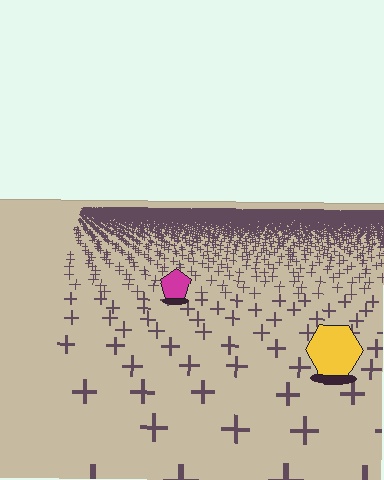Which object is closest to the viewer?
The yellow hexagon is closest. The texture marks near it are larger and more spread out.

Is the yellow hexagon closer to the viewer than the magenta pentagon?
Yes. The yellow hexagon is closer — you can tell from the texture gradient: the ground texture is coarser near it.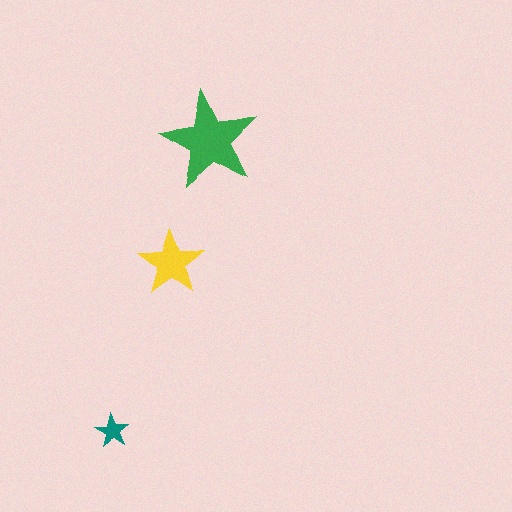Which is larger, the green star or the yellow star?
The green one.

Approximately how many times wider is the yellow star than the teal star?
About 2 times wider.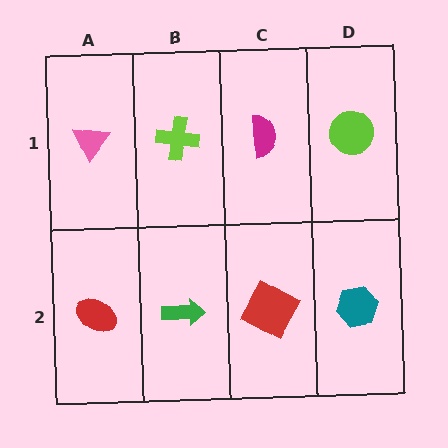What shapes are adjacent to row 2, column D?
A lime circle (row 1, column D), a red square (row 2, column C).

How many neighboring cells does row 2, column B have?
3.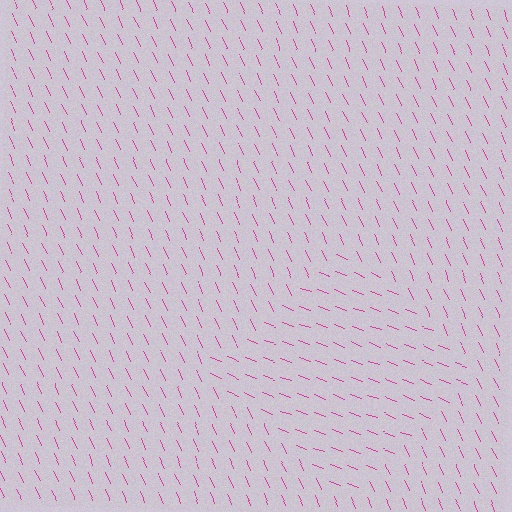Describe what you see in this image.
The image is filled with small magenta line segments. A diamond region in the image has lines oriented differently from the surrounding lines, creating a visible texture boundary.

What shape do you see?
I see a diamond.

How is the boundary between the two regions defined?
The boundary is defined purely by a change in line orientation (approximately 45 degrees difference). All lines are the same color and thickness.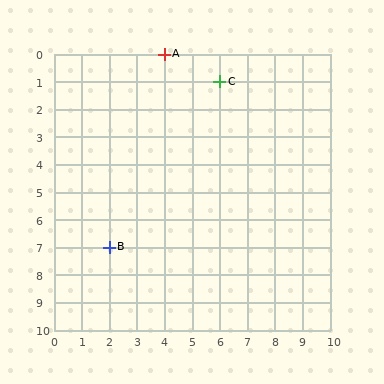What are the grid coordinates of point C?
Point C is at grid coordinates (6, 1).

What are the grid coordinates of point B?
Point B is at grid coordinates (2, 7).